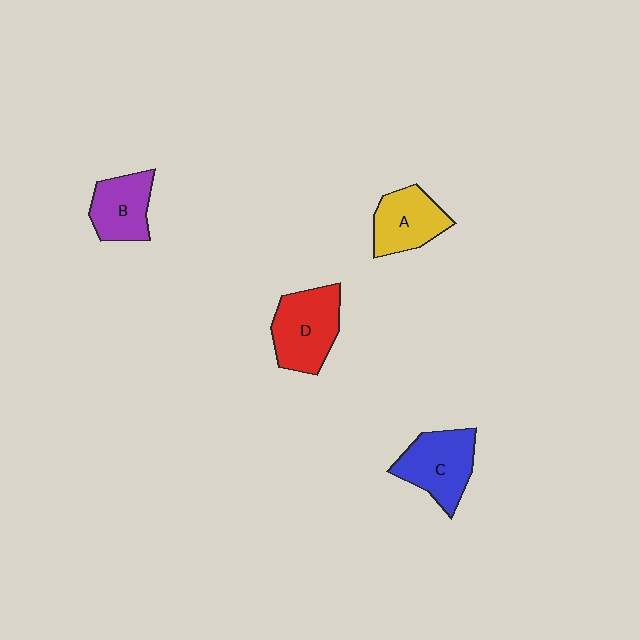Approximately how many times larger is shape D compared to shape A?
Approximately 1.2 times.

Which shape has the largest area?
Shape D (red).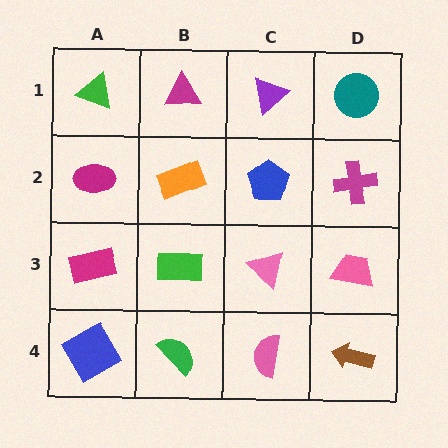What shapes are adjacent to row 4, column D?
A pink trapezoid (row 3, column D), a pink semicircle (row 4, column C).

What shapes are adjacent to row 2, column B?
A magenta triangle (row 1, column B), a green rectangle (row 3, column B), a magenta ellipse (row 2, column A), a blue pentagon (row 2, column C).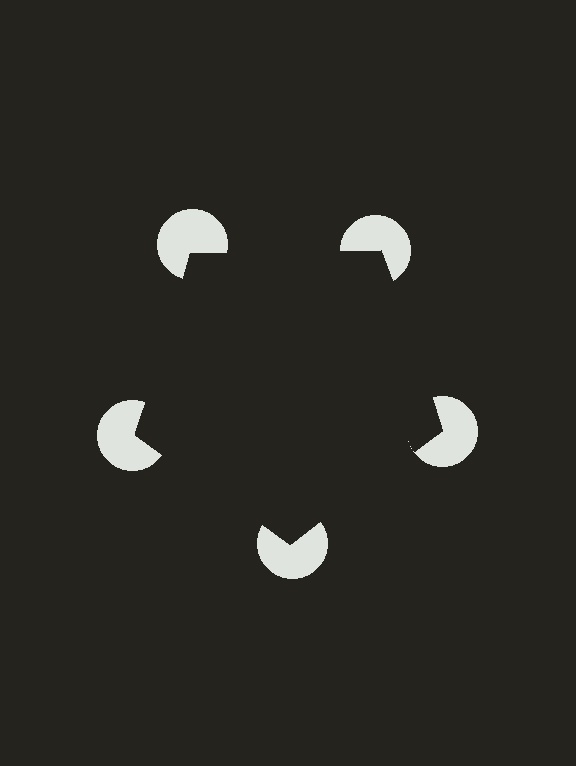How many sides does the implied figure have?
5 sides.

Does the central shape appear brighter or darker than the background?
It typically appears slightly darker than the background, even though no actual brightness change is drawn.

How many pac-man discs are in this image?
There are 5 — one at each vertex of the illusory pentagon.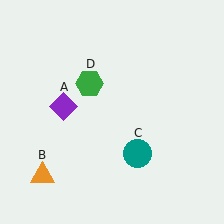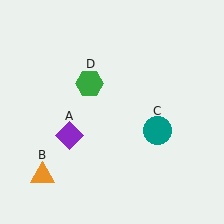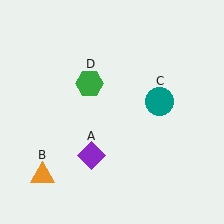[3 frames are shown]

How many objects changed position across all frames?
2 objects changed position: purple diamond (object A), teal circle (object C).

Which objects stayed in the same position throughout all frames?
Orange triangle (object B) and green hexagon (object D) remained stationary.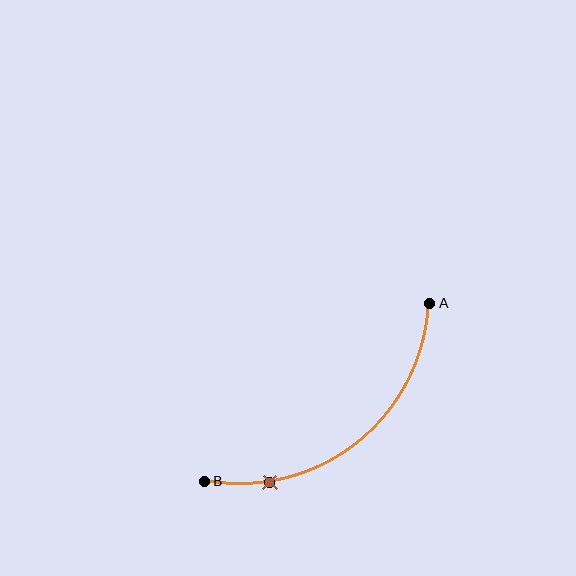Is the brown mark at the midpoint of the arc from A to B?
No. The brown mark lies on the arc but is closer to endpoint B. The arc midpoint would be at the point on the curve equidistant along the arc from both A and B.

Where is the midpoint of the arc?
The arc midpoint is the point on the curve farthest from the straight line joining A and B. It sits below and to the right of that line.